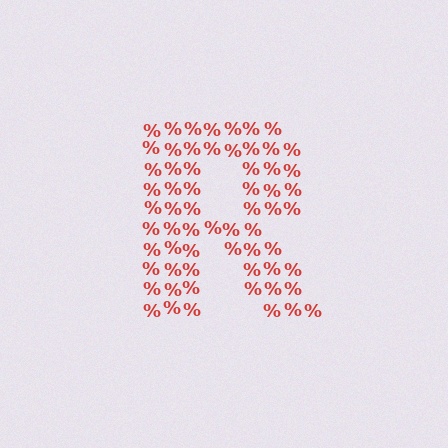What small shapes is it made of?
It is made of small percent signs.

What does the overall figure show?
The overall figure shows the letter R.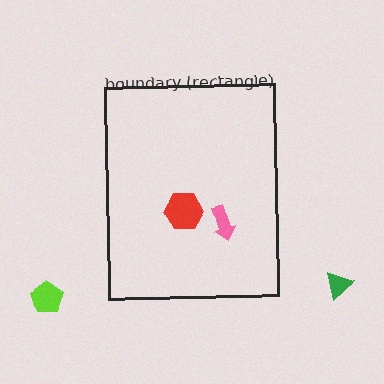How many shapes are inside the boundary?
2 inside, 2 outside.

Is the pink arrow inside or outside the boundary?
Inside.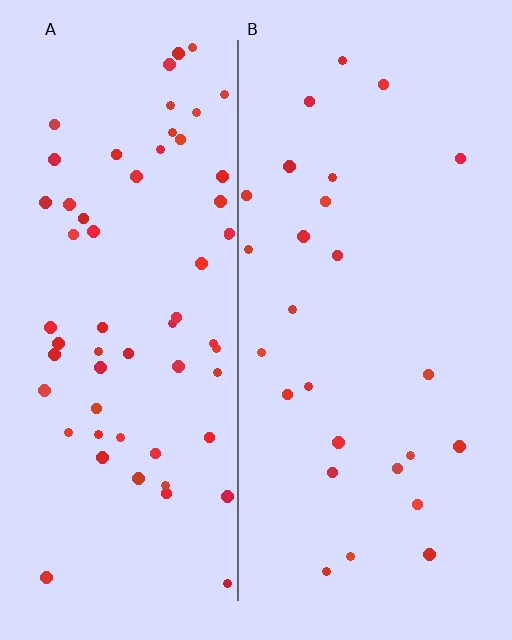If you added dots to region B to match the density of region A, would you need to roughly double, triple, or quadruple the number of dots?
Approximately double.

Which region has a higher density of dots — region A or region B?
A (the left).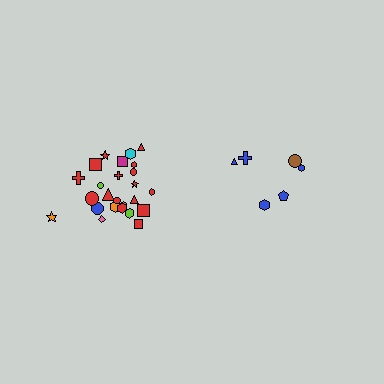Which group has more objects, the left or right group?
The left group.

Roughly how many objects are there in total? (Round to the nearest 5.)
Roughly 30 objects in total.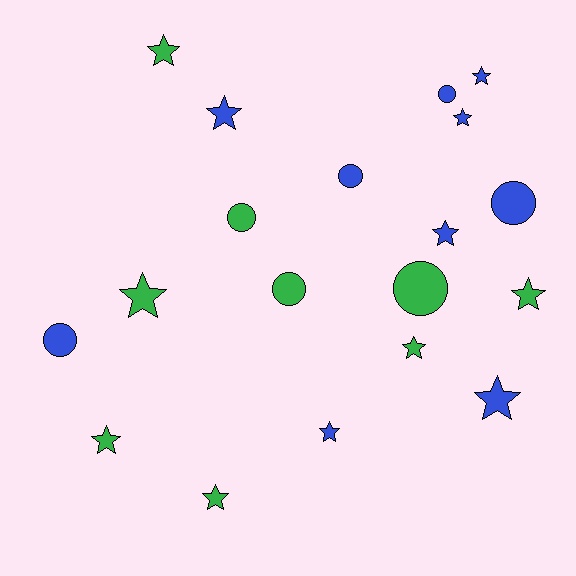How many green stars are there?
There are 6 green stars.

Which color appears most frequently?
Blue, with 10 objects.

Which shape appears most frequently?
Star, with 12 objects.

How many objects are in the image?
There are 19 objects.